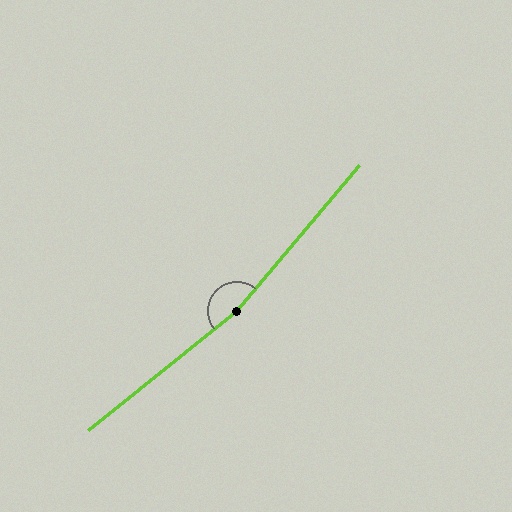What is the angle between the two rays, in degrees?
Approximately 169 degrees.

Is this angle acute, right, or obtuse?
It is obtuse.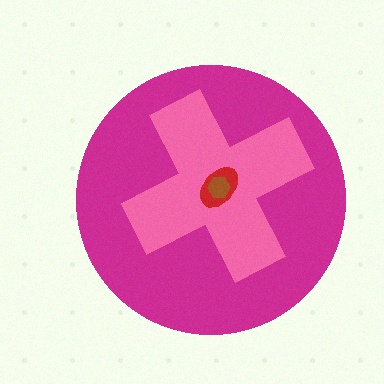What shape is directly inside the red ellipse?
The brown hexagon.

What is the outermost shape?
The magenta circle.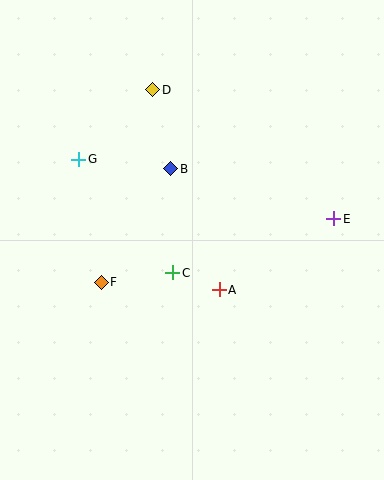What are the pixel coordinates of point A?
Point A is at (219, 290).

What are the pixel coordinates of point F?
Point F is at (101, 282).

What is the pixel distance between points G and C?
The distance between G and C is 147 pixels.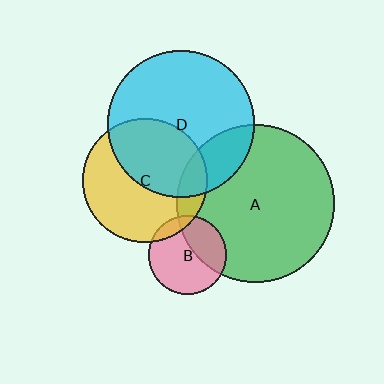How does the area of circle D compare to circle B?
Approximately 3.5 times.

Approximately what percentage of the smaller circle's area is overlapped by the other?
Approximately 45%.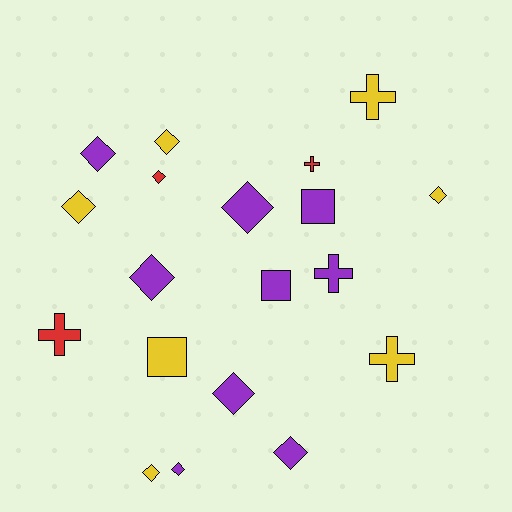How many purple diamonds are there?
There are 6 purple diamonds.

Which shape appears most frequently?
Diamond, with 11 objects.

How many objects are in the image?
There are 19 objects.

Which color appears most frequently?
Purple, with 9 objects.